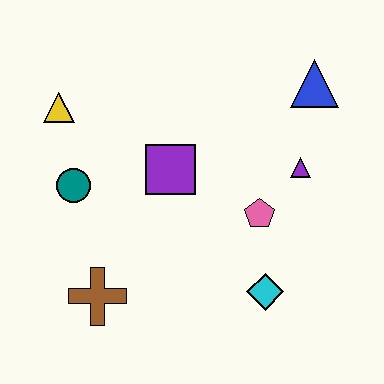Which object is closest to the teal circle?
The yellow triangle is closest to the teal circle.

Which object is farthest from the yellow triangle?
The cyan diamond is farthest from the yellow triangle.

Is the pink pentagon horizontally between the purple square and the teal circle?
No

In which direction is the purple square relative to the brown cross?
The purple square is above the brown cross.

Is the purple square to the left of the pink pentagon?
Yes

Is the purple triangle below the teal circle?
No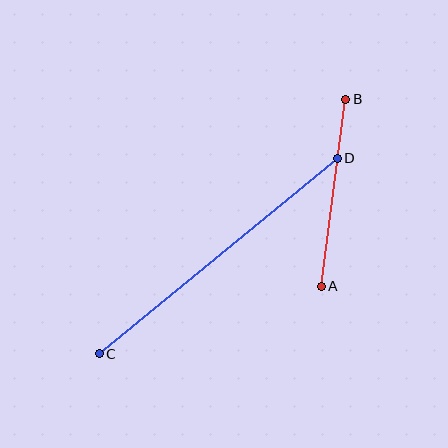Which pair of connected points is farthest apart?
Points C and D are farthest apart.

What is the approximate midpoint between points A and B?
The midpoint is at approximately (333, 193) pixels.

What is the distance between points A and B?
The distance is approximately 188 pixels.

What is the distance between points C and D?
The distance is approximately 308 pixels.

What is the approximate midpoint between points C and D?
The midpoint is at approximately (218, 256) pixels.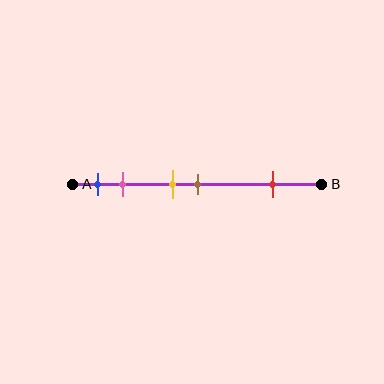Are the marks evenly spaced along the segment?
No, the marks are not evenly spaced.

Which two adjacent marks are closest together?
The yellow and brown marks are the closest adjacent pair.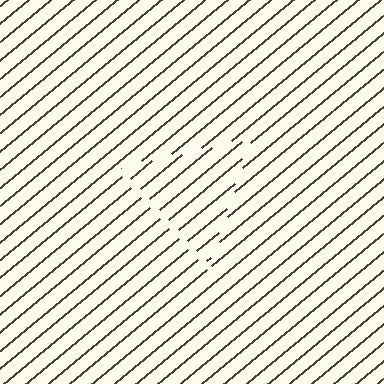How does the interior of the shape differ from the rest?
The interior of the shape contains the same grating, shifted by half a period — the contour is defined by the phase discontinuity where line-ends from the inner and outer gratings abut.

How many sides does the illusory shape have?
3 sides — the line-ends trace a triangle.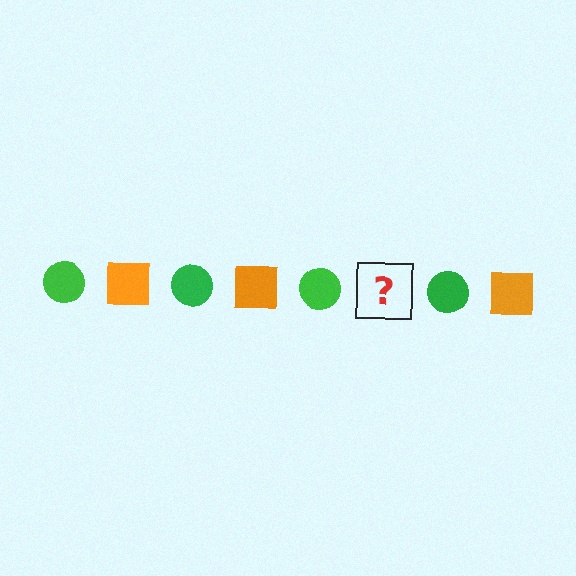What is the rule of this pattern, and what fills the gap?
The rule is that the pattern alternates between green circle and orange square. The gap should be filled with an orange square.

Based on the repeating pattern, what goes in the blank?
The blank should be an orange square.